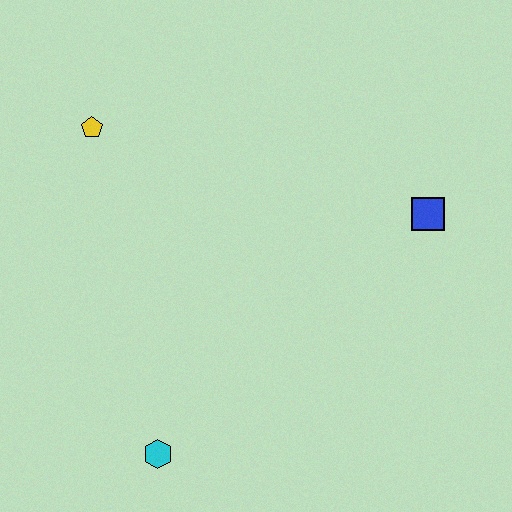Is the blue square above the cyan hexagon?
Yes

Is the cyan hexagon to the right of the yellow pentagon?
Yes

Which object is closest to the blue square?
The yellow pentagon is closest to the blue square.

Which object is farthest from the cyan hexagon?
The blue square is farthest from the cyan hexagon.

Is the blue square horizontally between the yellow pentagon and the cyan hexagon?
No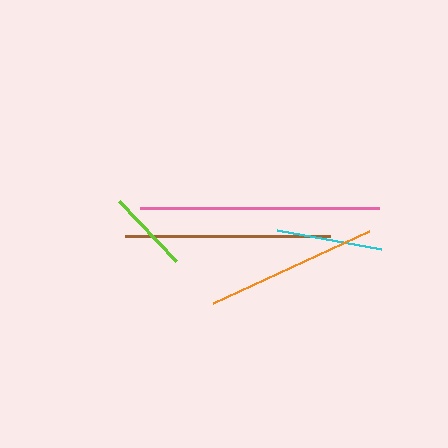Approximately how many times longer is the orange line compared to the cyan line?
The orange line is approximately 1.6 times the length of the cyan line.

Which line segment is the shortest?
The lime line is the shortest at approximately 83 pixels.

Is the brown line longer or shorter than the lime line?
The brown line is longer than the lime line.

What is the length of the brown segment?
The brown segment is approximately 205 pixels long.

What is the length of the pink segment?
The pink segment is approximately 239 pixels long.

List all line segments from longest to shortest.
From longest to shortest: pink, brown, orange, cyan, lime.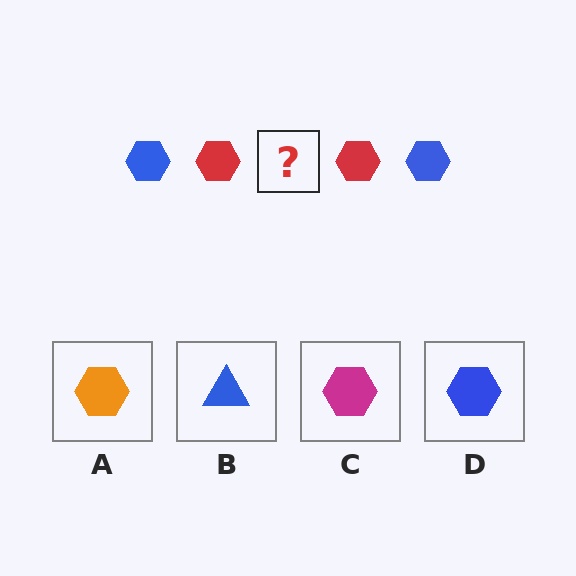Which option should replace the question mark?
Option D.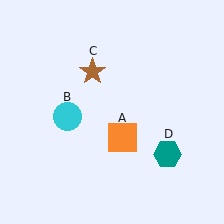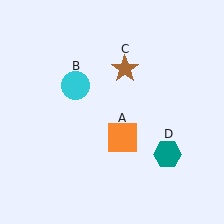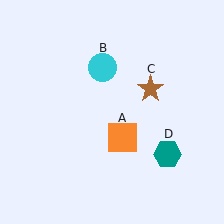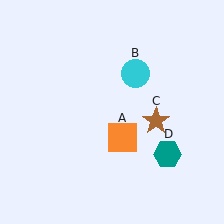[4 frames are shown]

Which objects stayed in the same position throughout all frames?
Orange square (object A) and teal hexagon (object D) remained stationary.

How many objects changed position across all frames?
2 objects changed position: cyan circle (object B), brown star (object C).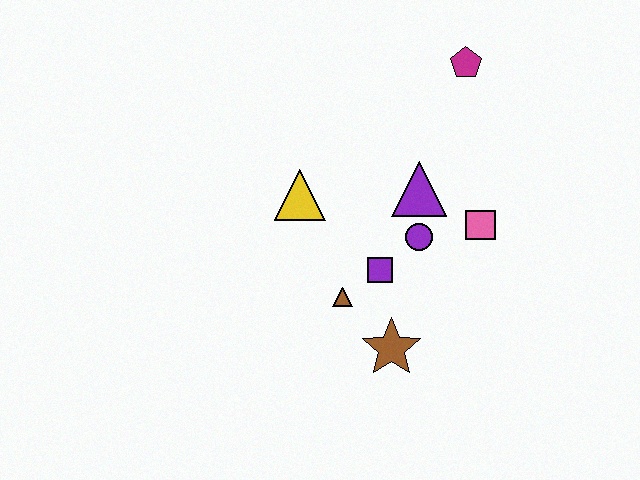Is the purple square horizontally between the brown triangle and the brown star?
Yes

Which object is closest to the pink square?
The purple circle is closest to the pink square.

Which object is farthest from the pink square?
The yellow triangle is farthest from the pink square.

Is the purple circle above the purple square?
Yes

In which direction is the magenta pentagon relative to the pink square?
The magenta pentagon is above the pink square.